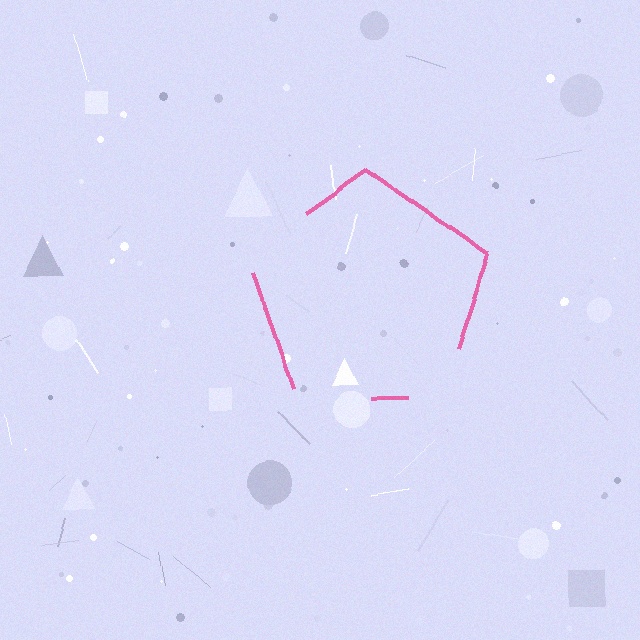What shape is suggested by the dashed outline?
The dashed outline suggests a pentagon.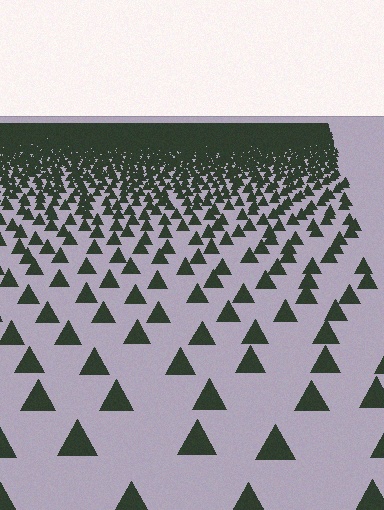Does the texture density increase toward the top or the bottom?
Density increases toward the top.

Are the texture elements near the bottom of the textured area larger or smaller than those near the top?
Larger. Near the bottom, elements are closer to the viewer and appear at a bigger on-screen size.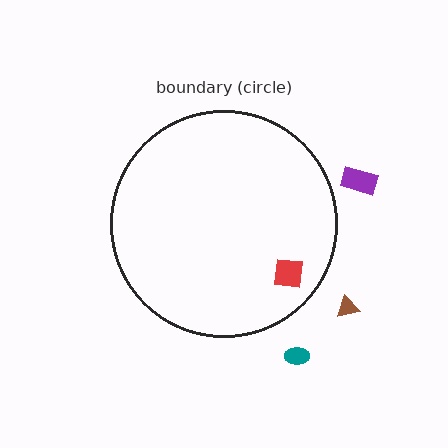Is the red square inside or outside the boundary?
Inside.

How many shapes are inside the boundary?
1 inside, 3 outside.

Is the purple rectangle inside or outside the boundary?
Outside.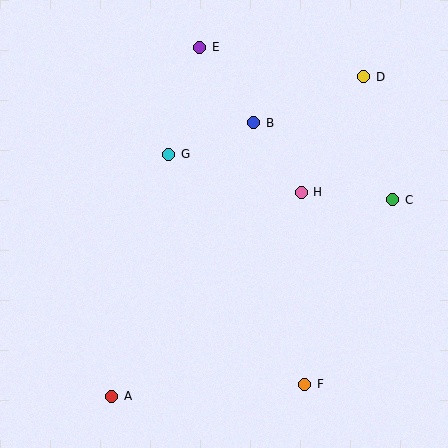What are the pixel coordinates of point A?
Point A is at (112, 396).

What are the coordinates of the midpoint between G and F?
The midpoint between G and F is at (237, 269).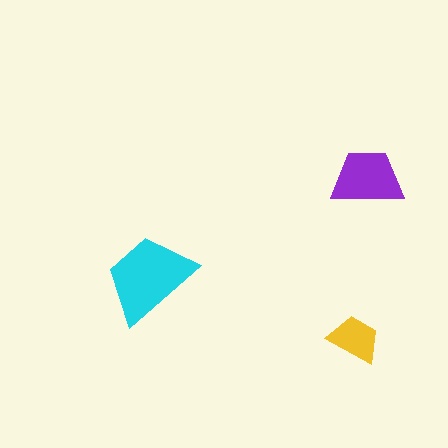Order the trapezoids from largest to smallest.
the cyan one, the purple one, the yellow one.